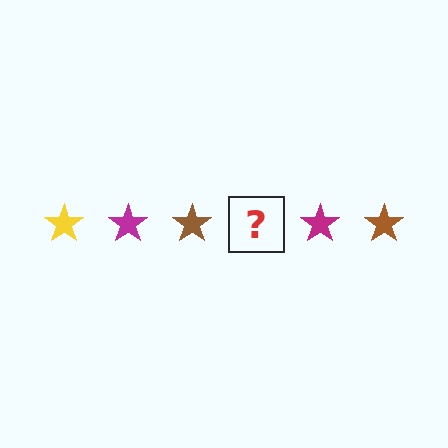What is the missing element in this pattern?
The missing element is a yellow star.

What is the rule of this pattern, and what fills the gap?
The rule is that the pattern cycles through yellow, magenta, brown stars. The gap should be filled with a yellow star.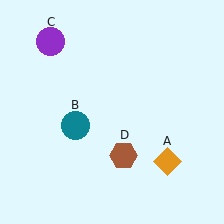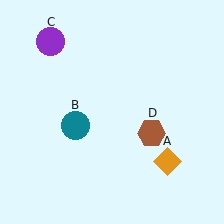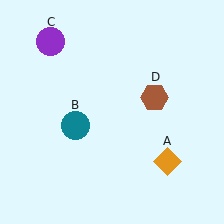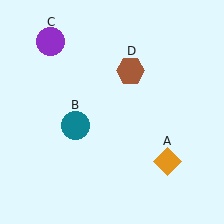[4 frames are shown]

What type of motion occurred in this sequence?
The brown hexagon (object D) rotated counterclockwise around the center of the scene.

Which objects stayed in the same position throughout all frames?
Orange diamond (object A) and teal circle (object B) and purple circle (object C) remained stationary.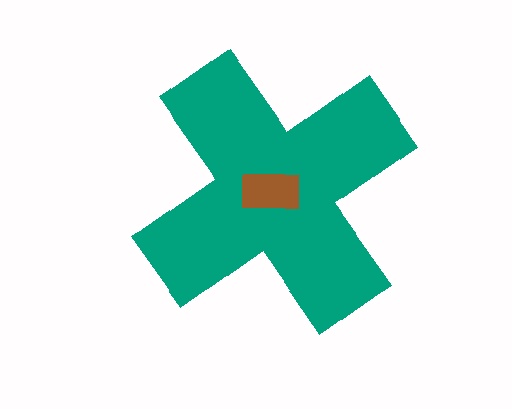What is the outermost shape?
The teal cross.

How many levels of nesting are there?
2.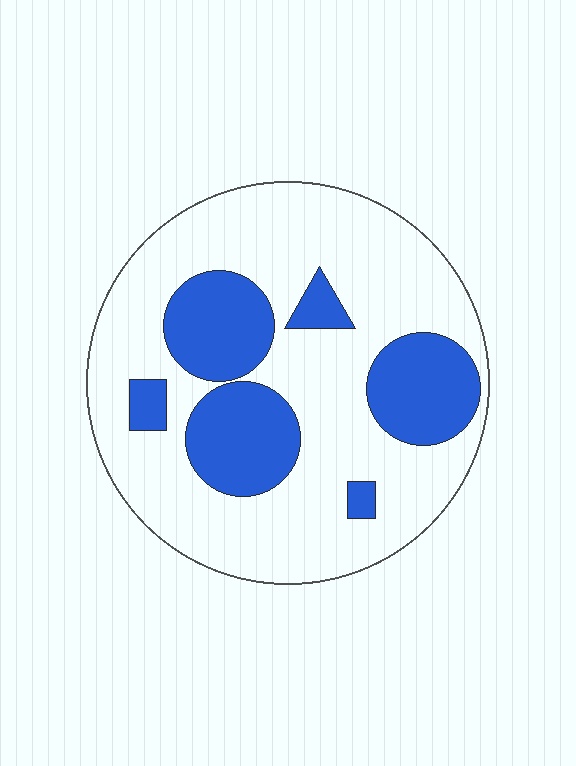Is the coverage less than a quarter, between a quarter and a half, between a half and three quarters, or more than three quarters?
Between a quarter and a half.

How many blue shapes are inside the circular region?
6.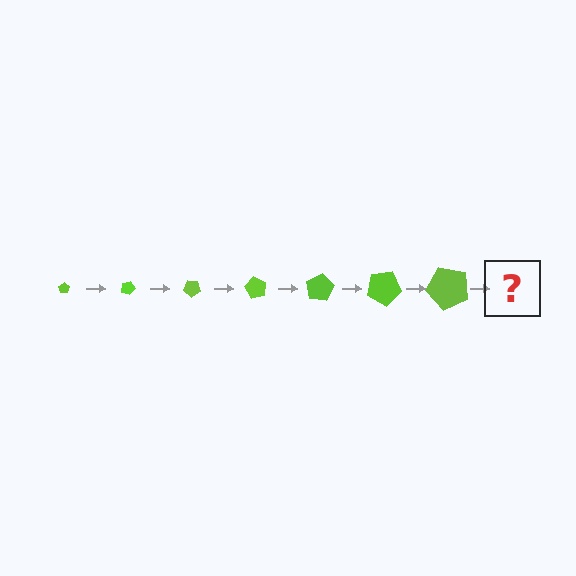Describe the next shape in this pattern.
It should be a pentagon, larger than the previous one and rotated 140 degrees from the start.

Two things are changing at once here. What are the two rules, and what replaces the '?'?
The two rules are that the pentagon grows larger each step and it rotates 20 degrees each step. The '?' should be a pentagon, larger than the previous one and rotated 140 degrees from the start.